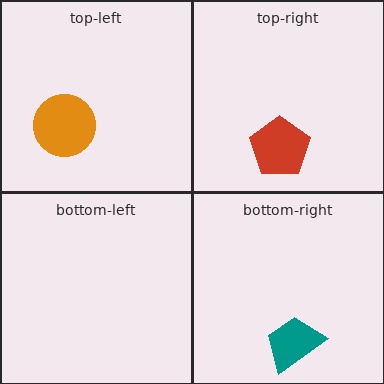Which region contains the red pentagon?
The top-right region.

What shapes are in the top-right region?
The red pentagon.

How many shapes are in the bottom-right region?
1.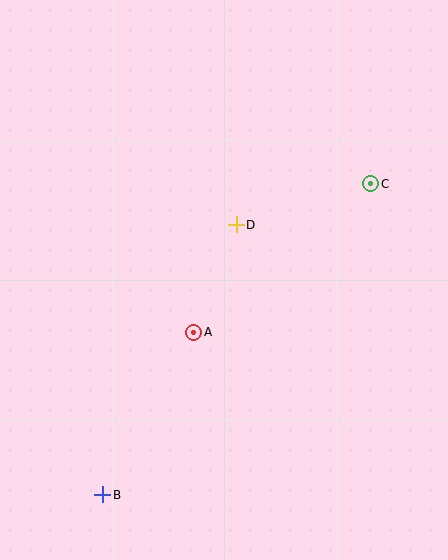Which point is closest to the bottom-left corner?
Point B is closest to the bottom-left corner.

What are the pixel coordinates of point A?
Point A is at (194, 332).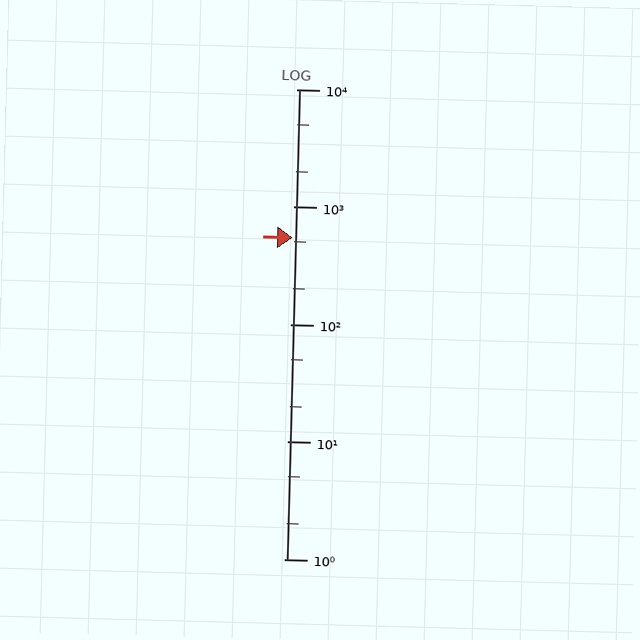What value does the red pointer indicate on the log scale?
The pointer indicates approximately 550.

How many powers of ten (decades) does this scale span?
The scale spans 4 decades, from 1 to 10000.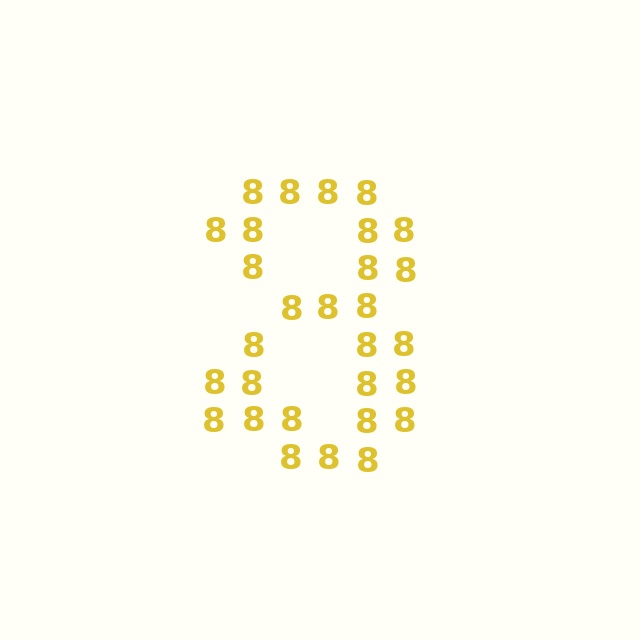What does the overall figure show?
The overall figure shows the digit 8.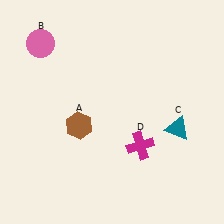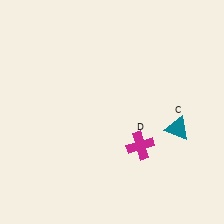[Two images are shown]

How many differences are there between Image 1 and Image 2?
There are 2 differences between the two images.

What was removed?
The pink circle (B), the brown hexagon (A) were removed in Image 2.